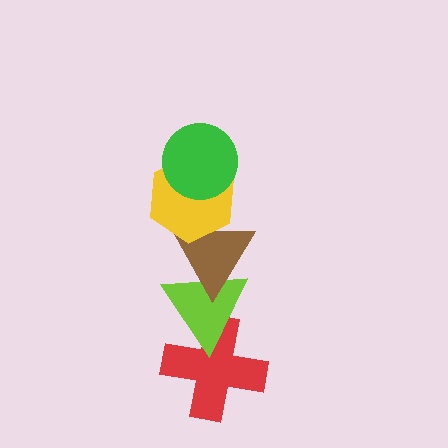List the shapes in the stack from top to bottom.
From top to bottom: the green circle, the yellow hexagon, the brown triangle, the lime triangle, the red cross.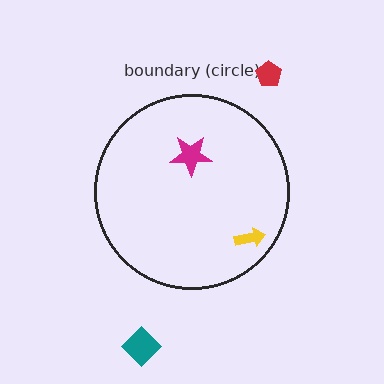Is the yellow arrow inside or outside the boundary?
Inside.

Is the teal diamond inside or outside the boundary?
Outside.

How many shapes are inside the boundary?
2 inside, 2 outside.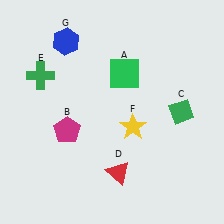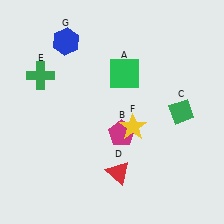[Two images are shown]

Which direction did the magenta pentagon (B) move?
The magenta pentagon (B) moved right.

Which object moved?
The magenta pentagon (B) moved right.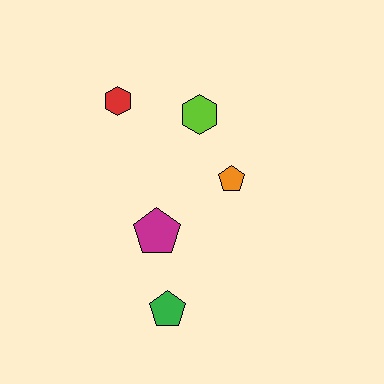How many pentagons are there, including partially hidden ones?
There are 3 pentagons.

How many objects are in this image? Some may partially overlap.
There are 5 objects.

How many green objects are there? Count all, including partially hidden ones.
There is 1 green object.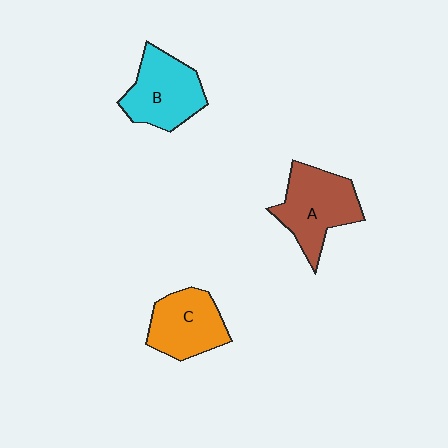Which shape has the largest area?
Shape A (brown).